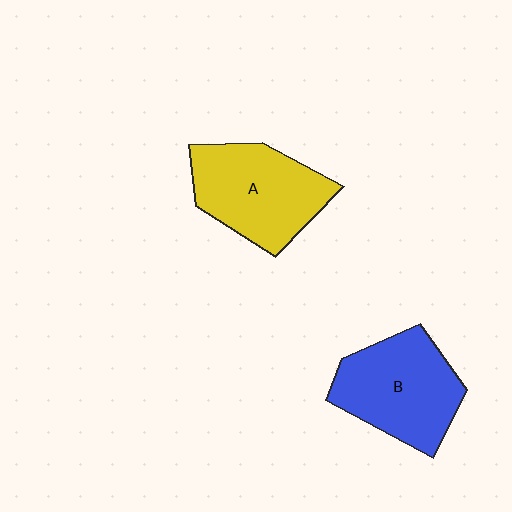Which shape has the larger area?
Shape A (yellow).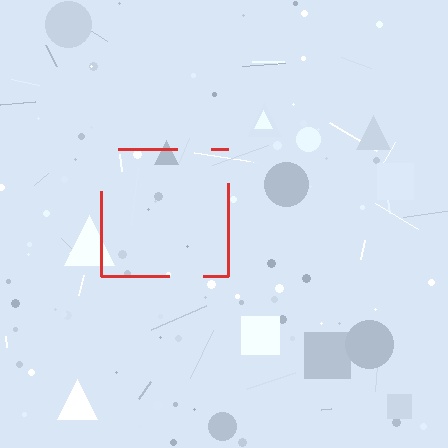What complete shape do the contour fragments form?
The contour fragments form a square.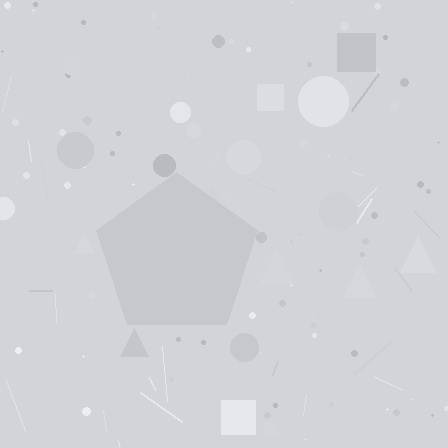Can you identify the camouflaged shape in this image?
The camouflaged shape is a pentagon.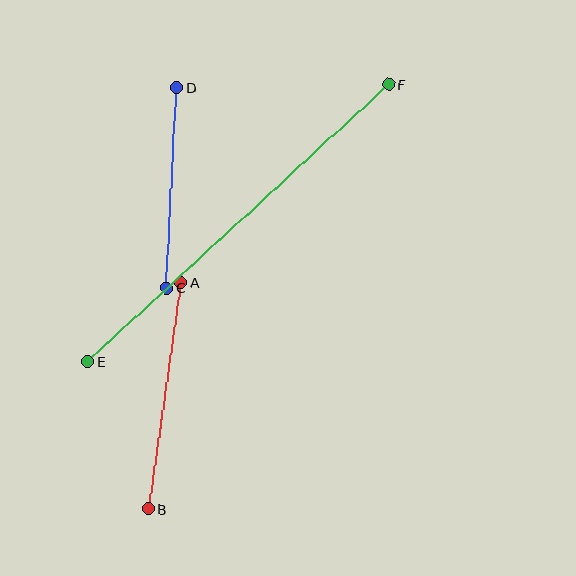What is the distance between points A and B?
The distance is approximately 229 pixels.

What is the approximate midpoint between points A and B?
The midpoint is at approximately (165, 396) pixels.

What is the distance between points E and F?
The distance is approximately 409 pixels.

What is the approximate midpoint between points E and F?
The midpoint is at approximately (238, 223) pixels.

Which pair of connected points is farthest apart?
Points E and F are farthest apart.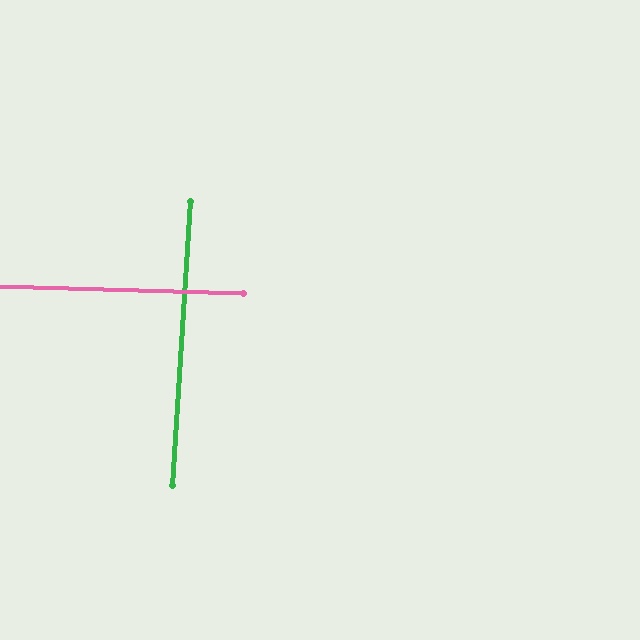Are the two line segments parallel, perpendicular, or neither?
Perpendicular — they meet at approximately 88°.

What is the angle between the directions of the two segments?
Approximately 88 degrees.